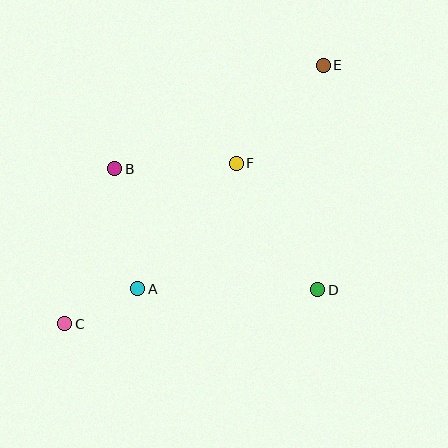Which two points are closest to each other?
Points A and C are closest to each other.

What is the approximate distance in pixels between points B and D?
The distance between B and D is approximately 236 pixels.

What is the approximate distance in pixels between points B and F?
The distance between B and F is approximately 122 pixels.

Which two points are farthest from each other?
Points C and E are farthest from each other.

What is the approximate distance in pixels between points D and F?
The distance between D and F is approximately 150 pixels.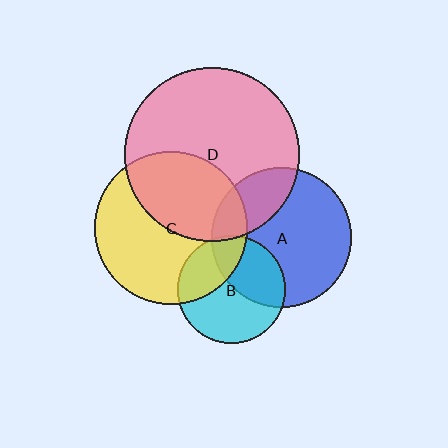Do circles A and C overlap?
Yes.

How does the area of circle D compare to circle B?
Approximately 2.6 times.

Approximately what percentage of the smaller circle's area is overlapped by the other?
Approximately 15%.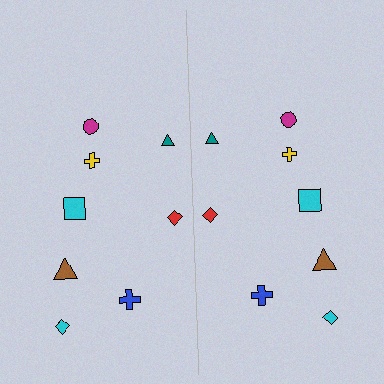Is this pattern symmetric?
Yes, this pattern has bilateral (reflection) symmetry.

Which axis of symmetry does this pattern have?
The pattern has a vertical axis of symmetry running through the center of the image.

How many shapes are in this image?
There are 16 shapes in this image.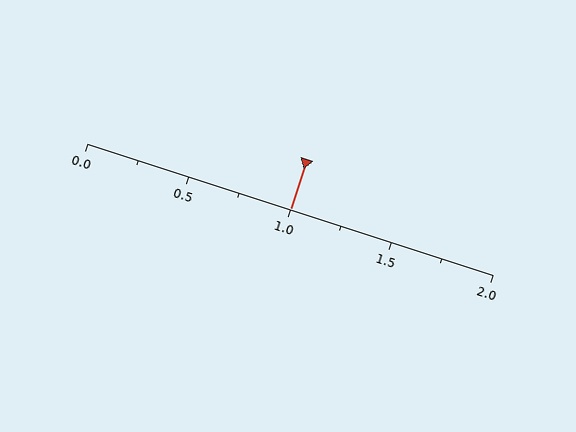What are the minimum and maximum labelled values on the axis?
The axis runs from 0.0 to 2.0.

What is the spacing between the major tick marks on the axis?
The major ticks are spaced 0.5 apart.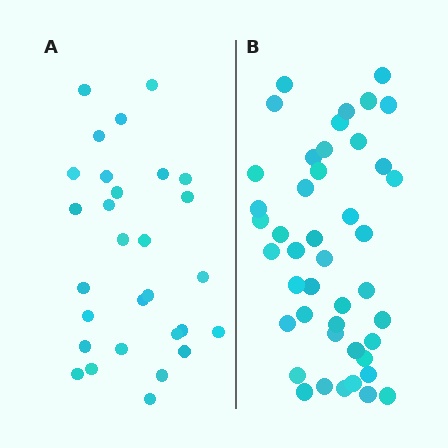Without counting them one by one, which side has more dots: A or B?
Region B (the right region) has more dots.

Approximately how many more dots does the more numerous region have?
Region B has approximately 15 more dots than region A.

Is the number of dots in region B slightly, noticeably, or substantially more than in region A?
Region B has substantially more. The ratio is roughly 1.5 to 1.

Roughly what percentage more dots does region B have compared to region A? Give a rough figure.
About 50% more.